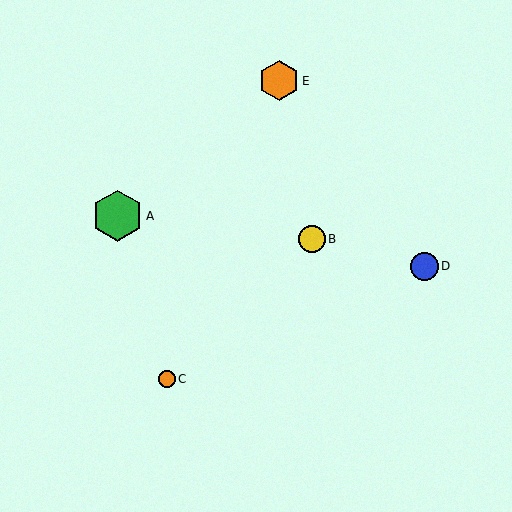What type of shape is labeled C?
Shape C is an orange circle.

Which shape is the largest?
The green hexagon (labeled A) is the largest.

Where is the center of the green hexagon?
The center of the green hexagon is at (117, 216).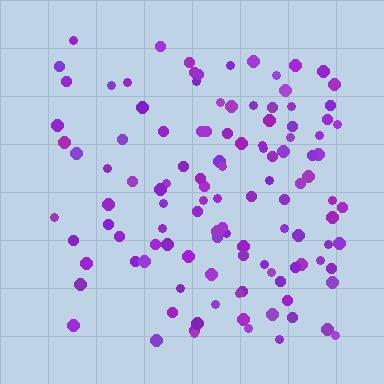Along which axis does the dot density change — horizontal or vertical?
Horizontal.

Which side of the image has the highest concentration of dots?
The right.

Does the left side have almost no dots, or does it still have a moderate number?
Still a moderate number, just noticeably fewer than the right.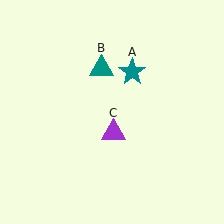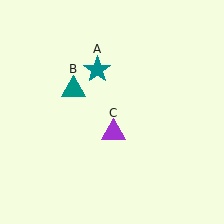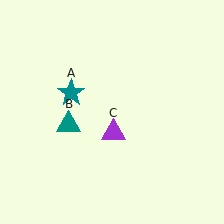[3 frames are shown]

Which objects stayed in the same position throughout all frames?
Purple triangle (object C) remained stationary.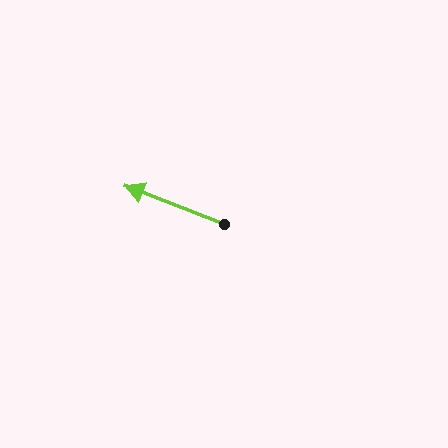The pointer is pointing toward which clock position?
Roughly 10 o'clock.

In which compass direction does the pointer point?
West.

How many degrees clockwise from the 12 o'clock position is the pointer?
Approximately 291 degrees.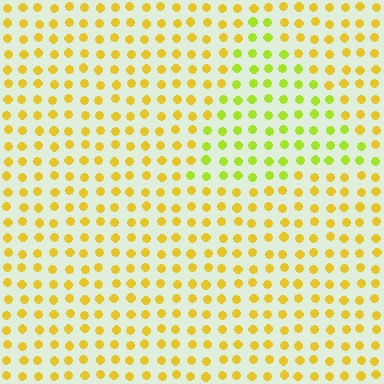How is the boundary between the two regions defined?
The boundary is defined purely by a slight shift in hue (about 32 degrees). Spacing, size, and orientation are identical on both sides.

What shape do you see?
I see a triangle.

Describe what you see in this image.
The image is filled with small yellow elements in a uniform arrangement. A triangle-shaped region is visible where the elements are tinted to a slightly different hue, forming a subtle color boundary.